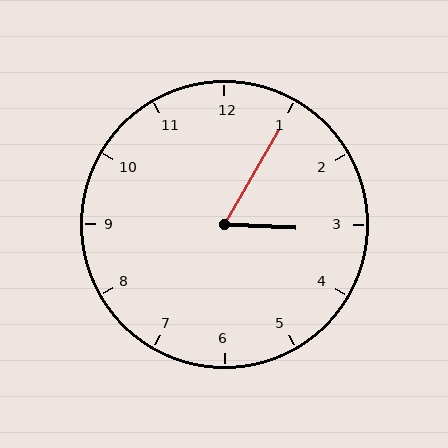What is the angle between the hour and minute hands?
Approximately 62 degrees.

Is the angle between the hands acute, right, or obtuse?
It is acute.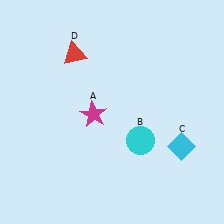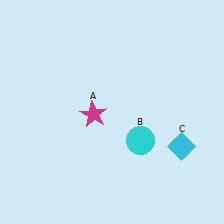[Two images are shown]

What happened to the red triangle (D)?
The red triangle (D) was removed in Image 2. It was in the top-left area of Image 1.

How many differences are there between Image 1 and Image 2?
There is 1 difference between the two images.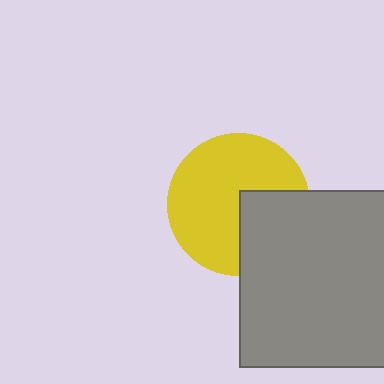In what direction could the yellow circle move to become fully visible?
The yellow circle could move toward the upper-left. That would shift it out from behind the gray square entirely.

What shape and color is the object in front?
The object in front is a gray square.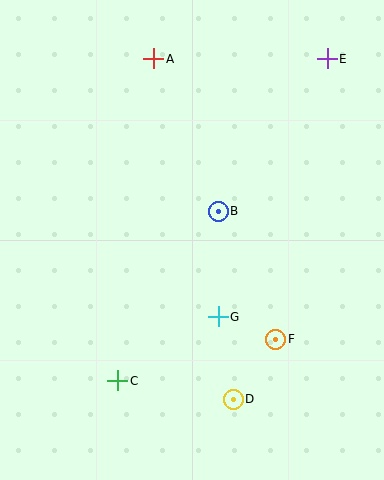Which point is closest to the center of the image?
Point B at (218, 211) is closest to the center.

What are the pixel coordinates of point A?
Point A is at (154, 59).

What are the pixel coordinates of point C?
Point C is at (118, 381).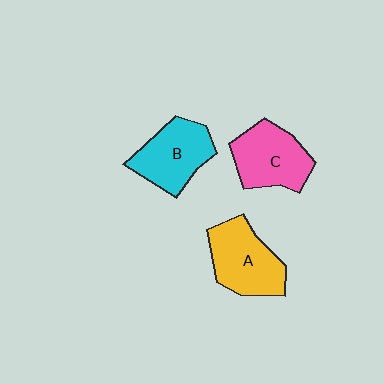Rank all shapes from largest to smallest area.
From largest to smallest: A (yellow), C (pink), B (cyan).